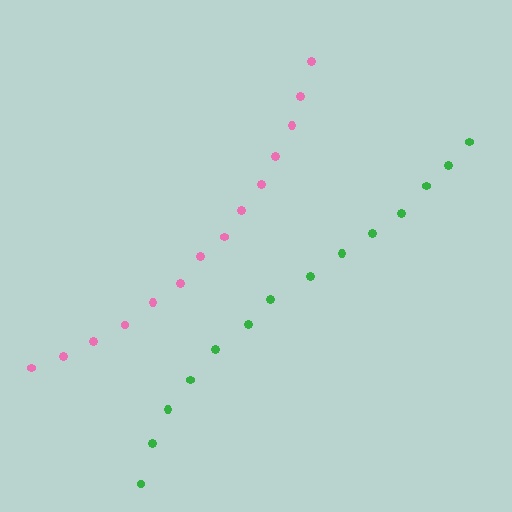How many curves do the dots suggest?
There are 2 distinct paths.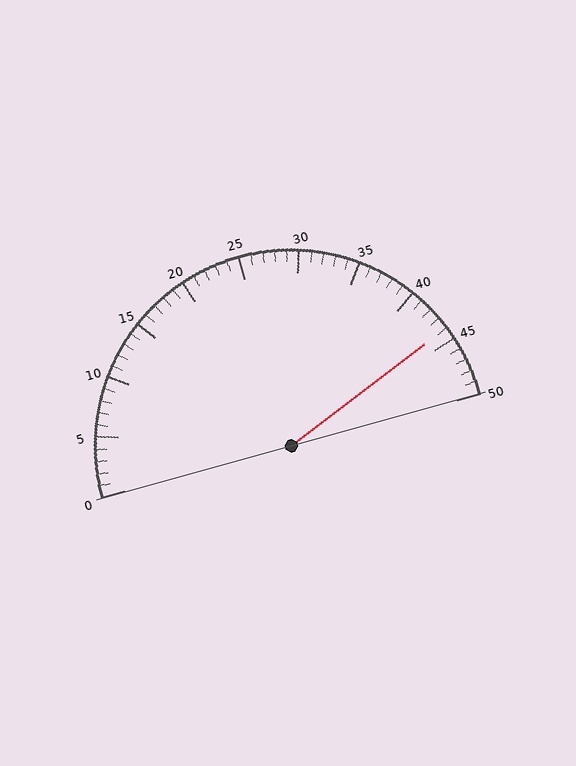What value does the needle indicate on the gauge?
The needle indicates approximately 44.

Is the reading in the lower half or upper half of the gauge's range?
The reading is in the upper half of the range (0 to 50).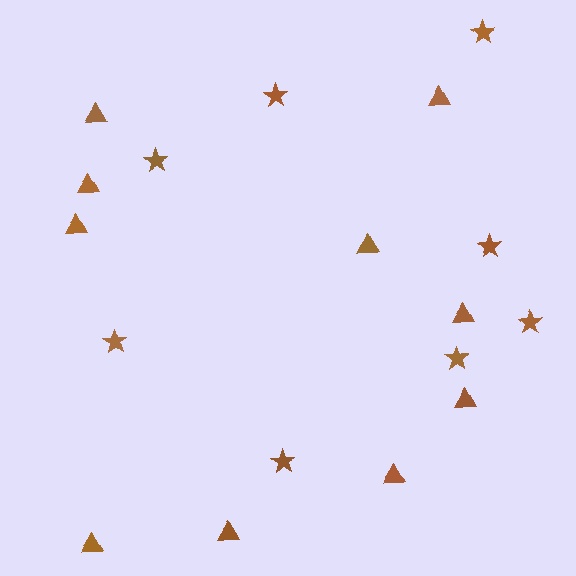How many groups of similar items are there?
There are 2 groups: one group of triangles (10) and one group of stars (8).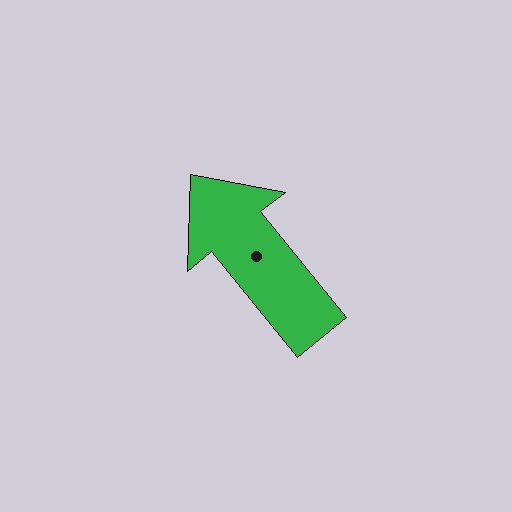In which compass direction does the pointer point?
Northwest.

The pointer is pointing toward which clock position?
Roughly 11 o'clock.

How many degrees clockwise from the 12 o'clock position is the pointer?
Approximately 321 degrees.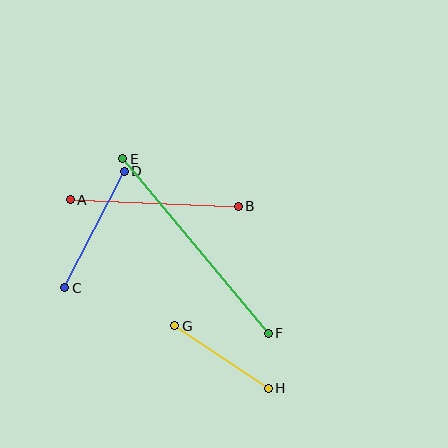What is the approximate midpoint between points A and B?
The midpoint is at approximately (154, 203) pixels.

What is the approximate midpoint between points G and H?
The midpoint is at approximately (222, 357) pixels.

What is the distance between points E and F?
The distance is approximately 227 pixels.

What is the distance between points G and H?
The distance is approximately 113 pixels.